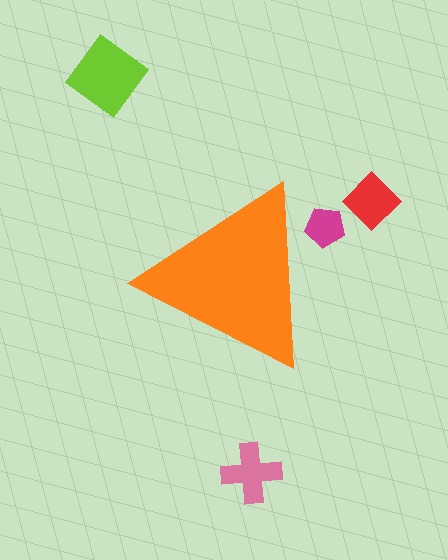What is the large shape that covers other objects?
An orange triangle.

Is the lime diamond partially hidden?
No, the lime diamond is fully visible.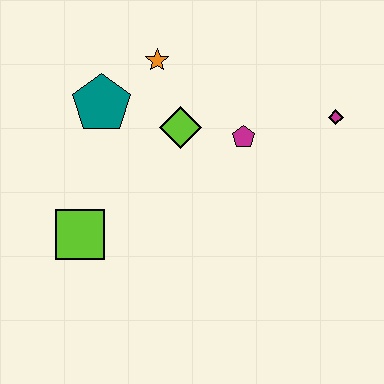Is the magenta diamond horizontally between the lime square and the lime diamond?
No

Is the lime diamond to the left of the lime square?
No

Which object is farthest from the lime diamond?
The magenta diamond is farthest from the lime diamond.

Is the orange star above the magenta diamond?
Yes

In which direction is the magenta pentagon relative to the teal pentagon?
The magenta pentagon is to the right of the teal pentagon.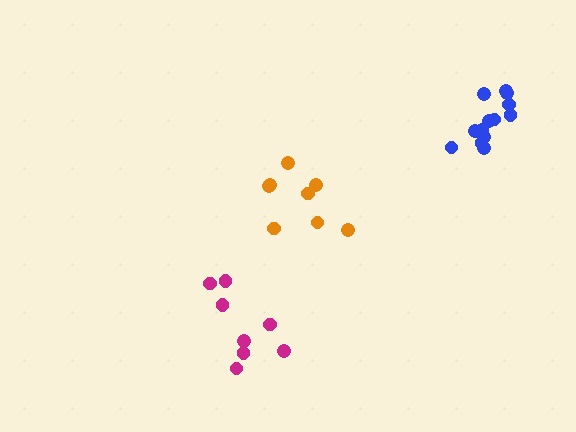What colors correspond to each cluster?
The clusters are colored: blue, magenta, orange.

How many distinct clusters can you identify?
There are 3 distinct clusters.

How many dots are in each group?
Group 1: 13 dots, Group 2: 8 dots, Group 3: 8 dots (29 total).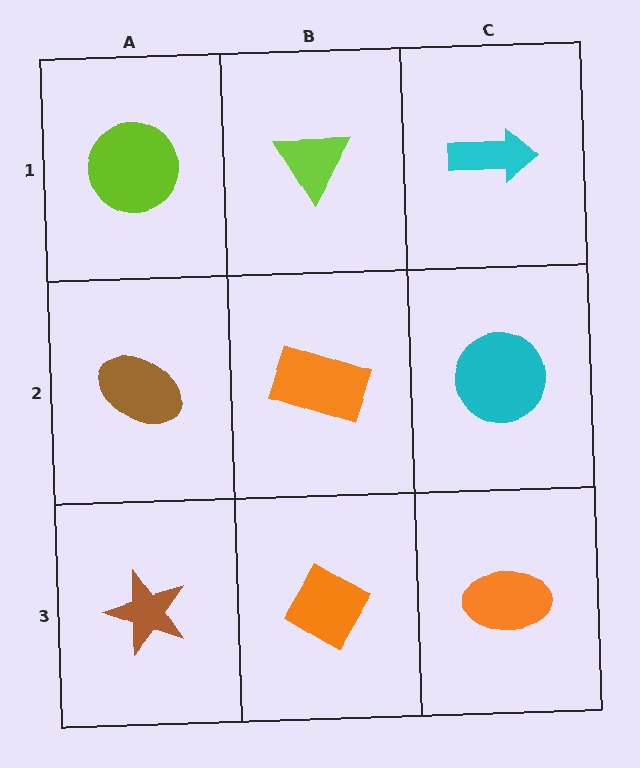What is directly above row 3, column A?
A brown ellipse.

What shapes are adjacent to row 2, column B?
A lime triangle (row 1, column B), an orange diamond (row 3, column B), a brown ellipse (row 2, column A), a cyan circle (row 2, column C).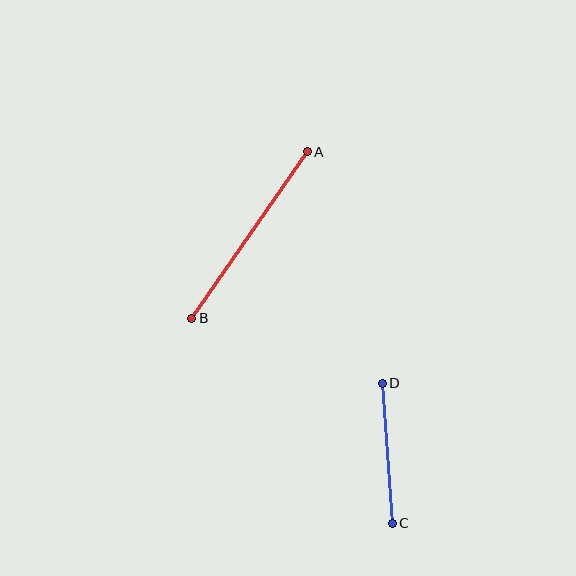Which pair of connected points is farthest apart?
Points A and B are farthest apart.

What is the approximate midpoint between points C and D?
The midpoint is at approximately (387, 453) pixels.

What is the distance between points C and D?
The distance is approximately 141 pixels.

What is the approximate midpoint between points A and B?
The midpoint is at approximately (250, 235) pixels.